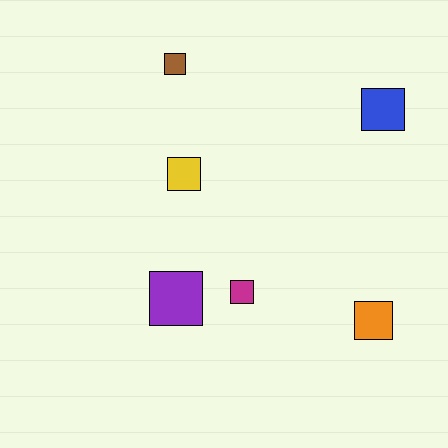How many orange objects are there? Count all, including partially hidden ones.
There is 1 orange object.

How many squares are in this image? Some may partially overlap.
There are 6 squares.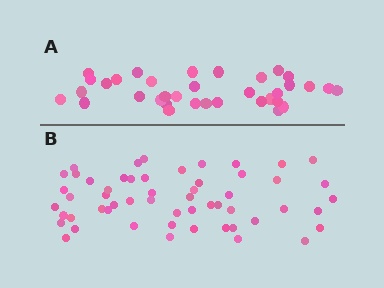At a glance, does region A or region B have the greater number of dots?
Region B (the bottom region) has more dots.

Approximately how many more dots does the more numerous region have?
Region B has approximately 20 more dots than region A.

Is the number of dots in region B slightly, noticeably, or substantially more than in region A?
Region B has substantially more. The ratio is roughly 1.6 to 1.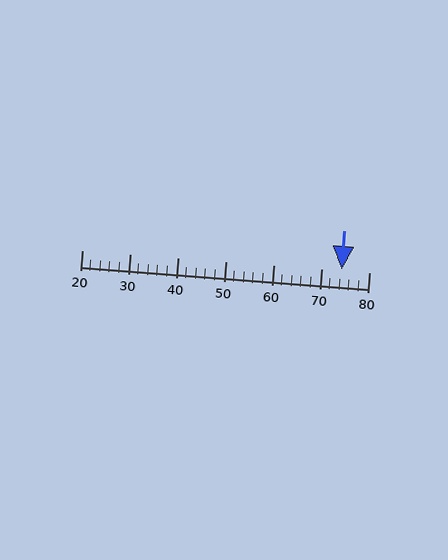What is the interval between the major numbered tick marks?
The major tick marks are spaced 10 units apart.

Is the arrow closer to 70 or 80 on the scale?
The arrow is closer to 70.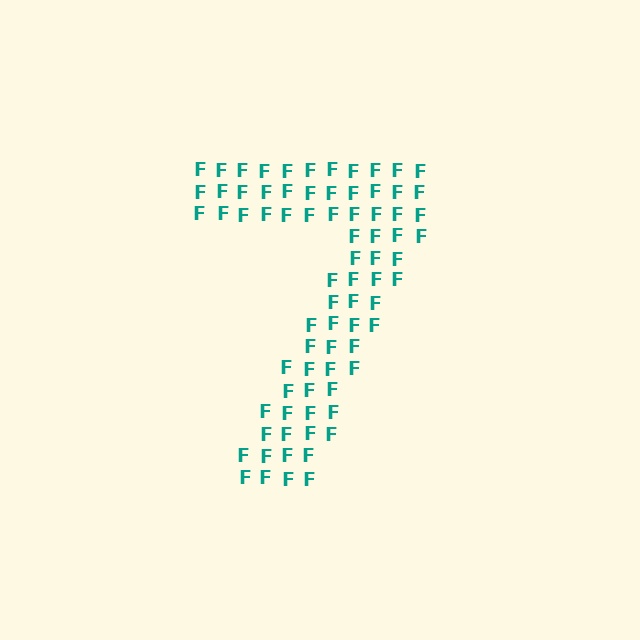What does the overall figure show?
The overall figure shows the digit 7.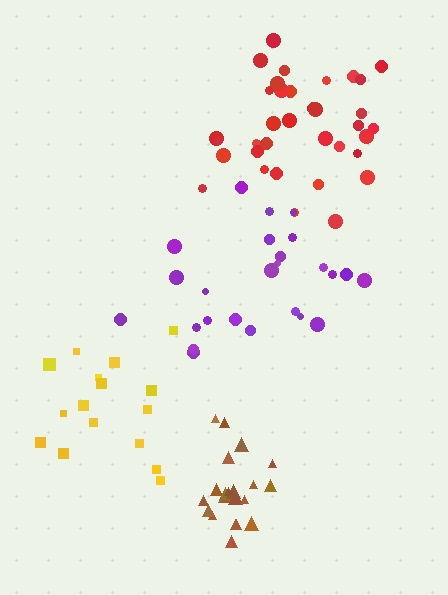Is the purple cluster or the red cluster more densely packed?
Red.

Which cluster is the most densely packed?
Brown.